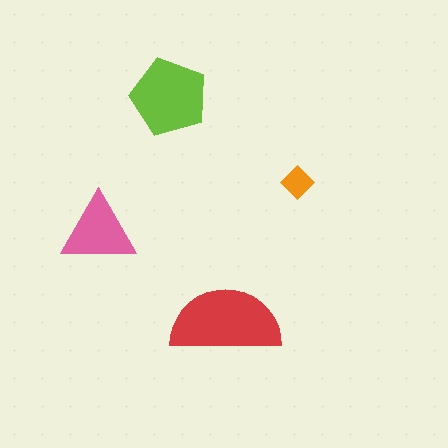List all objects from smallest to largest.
The orange diamond, the pink triangle, the lime pentagon, the red semicircle.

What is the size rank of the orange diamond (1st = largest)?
4th.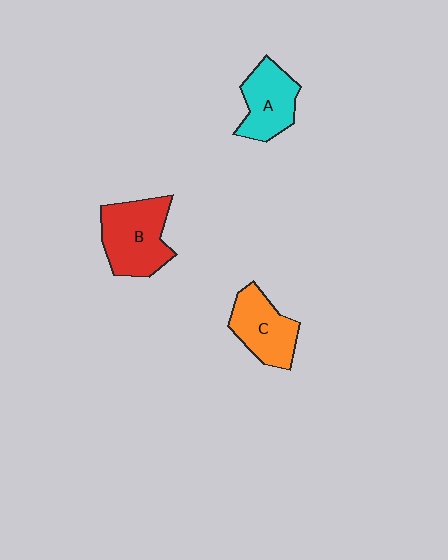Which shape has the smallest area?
Shape A (cyan).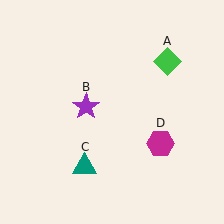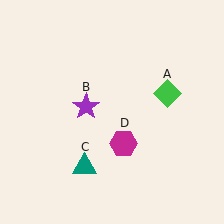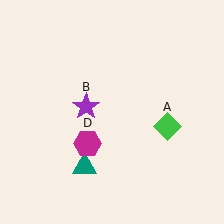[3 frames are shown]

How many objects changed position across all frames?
2 objects changed position: green diamond (object A), magenta hexagon (object D).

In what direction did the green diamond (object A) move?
The green diamond (object A) moved down.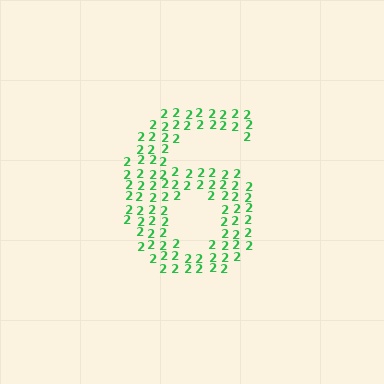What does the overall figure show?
The overall figure shows the digit 6.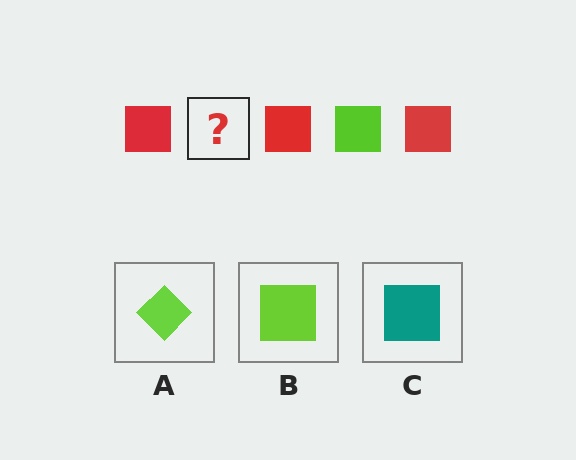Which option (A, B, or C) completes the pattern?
B.